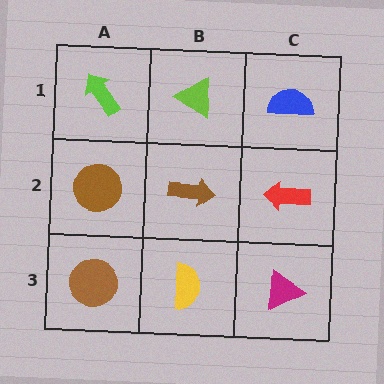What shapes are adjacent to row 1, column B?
A brown arrow (row 2, column B), a lime arrow (row 1, column A), a blue semicircle (row 1, column C).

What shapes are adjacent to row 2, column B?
A lime triangle (row 1, column B), a yellow semicircle (row 3, column B), a brown circle (row 2, column A), a red arrow (row 2, column C).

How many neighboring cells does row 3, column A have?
2.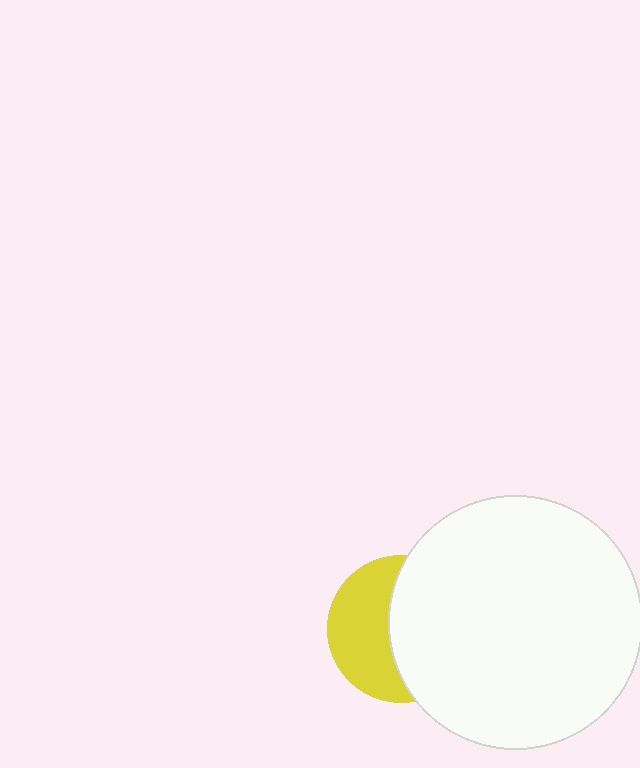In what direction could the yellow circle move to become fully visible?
The yellow circle could move left. That would shift it out from behind the white circle entirely.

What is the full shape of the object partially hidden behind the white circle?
The partially hidden object is a yellow circle.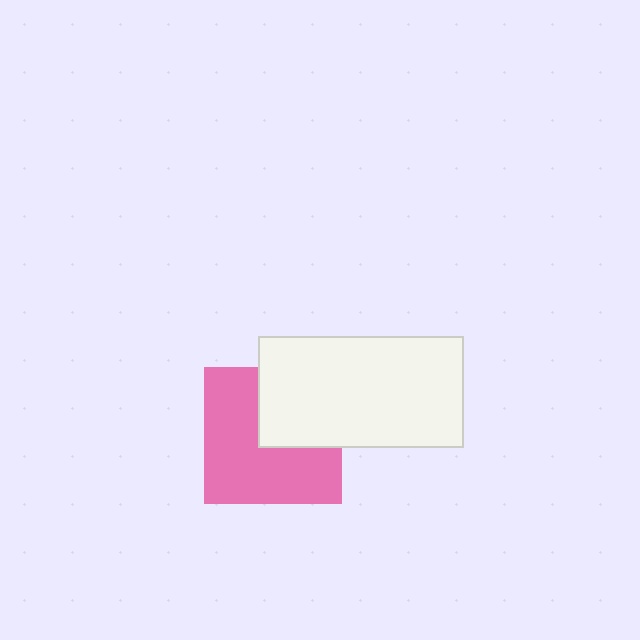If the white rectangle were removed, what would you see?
You would see the complete pink square.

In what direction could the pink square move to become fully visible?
The pink square could move toward the lower-left. That would shift it out from behind the white rectangle entirely.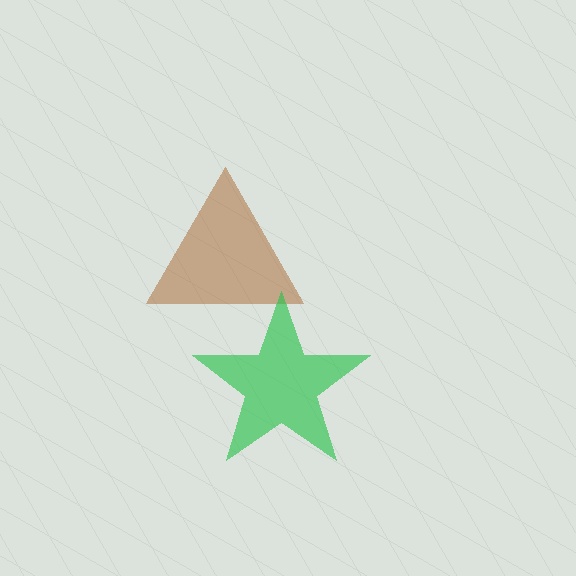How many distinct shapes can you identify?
There are 2 distinct shapes: a brown triangle, a green star.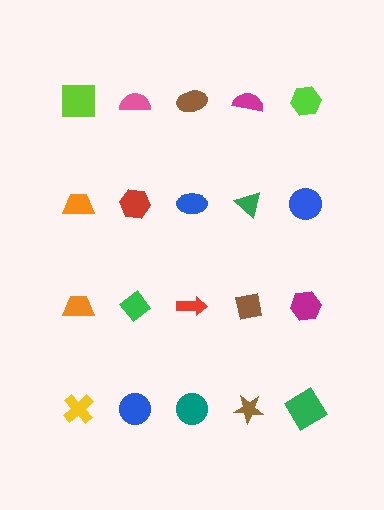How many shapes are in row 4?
5 shapes.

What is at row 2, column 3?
A blue ellipse.